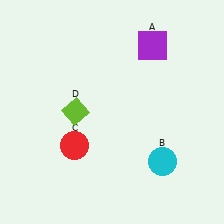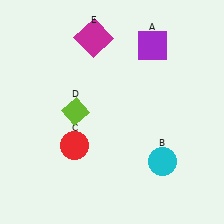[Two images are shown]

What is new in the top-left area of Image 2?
A magenta square (E) was added in the top-left area of Image 2.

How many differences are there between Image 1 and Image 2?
There is 1 difference between the two images.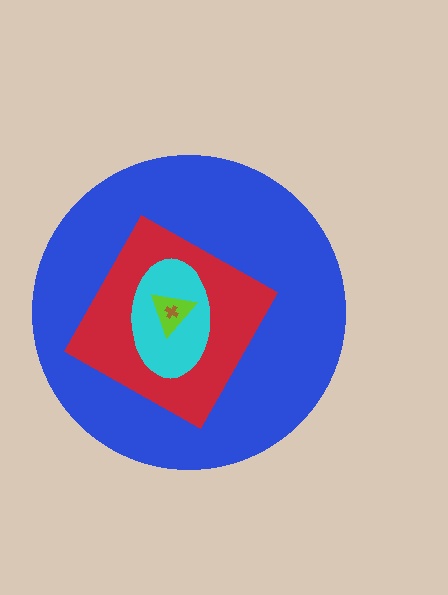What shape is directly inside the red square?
The cyan ellipse.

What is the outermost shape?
The blue circle.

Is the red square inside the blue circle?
Yes.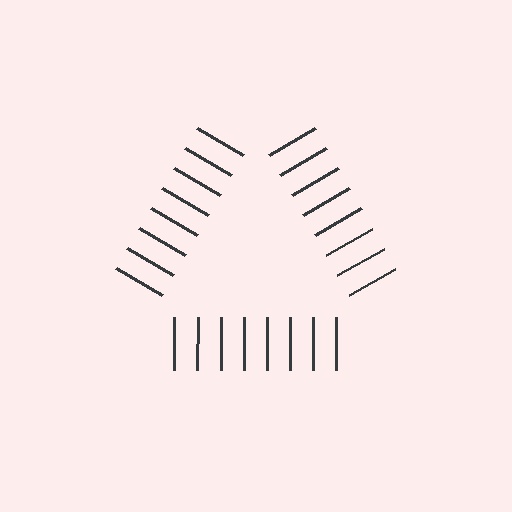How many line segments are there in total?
24 — 8 along each of the 3 edges.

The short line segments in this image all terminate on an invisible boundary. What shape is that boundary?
An illusory triangle — the line segments terminate on its edges but no continuous stroke is drawn.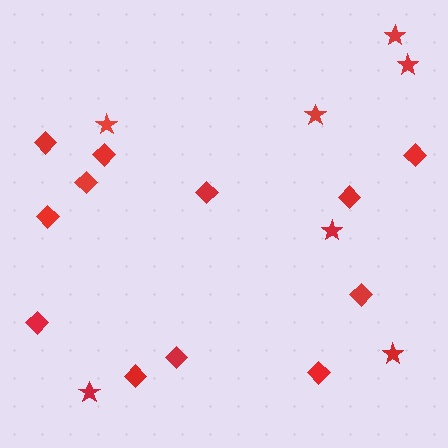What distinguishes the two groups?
There are 2 groups: one group of stars (7) and one group of diamonds (12).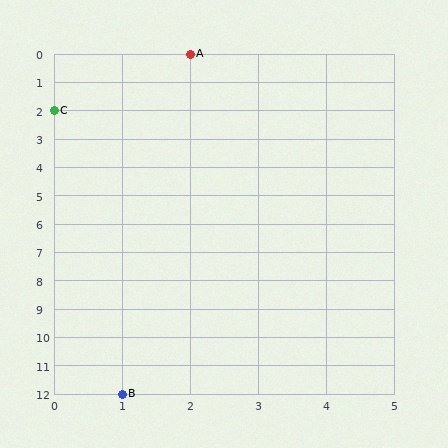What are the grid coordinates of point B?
Point B is at grid coordinates (1, 12).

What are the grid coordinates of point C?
Point C is at grid coordinates (0, 2).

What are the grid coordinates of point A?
Point A is at grid coordinates (2, 0).